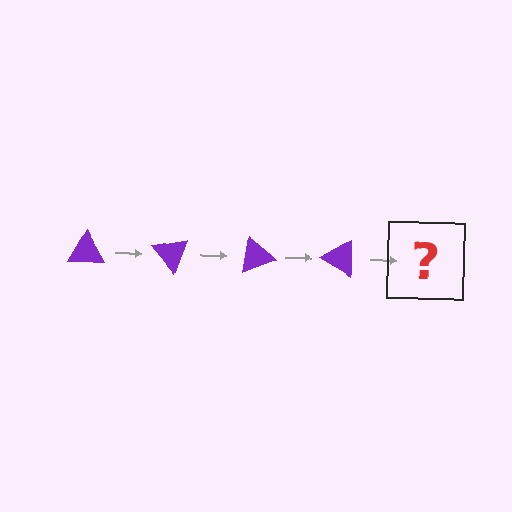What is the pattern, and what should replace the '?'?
The pattern is that the triangle rotates 50 degrees each step. The '?' should be a purple triangle rotated 200 degrees.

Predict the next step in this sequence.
The next step is a purple triangle rotated 200 degrees.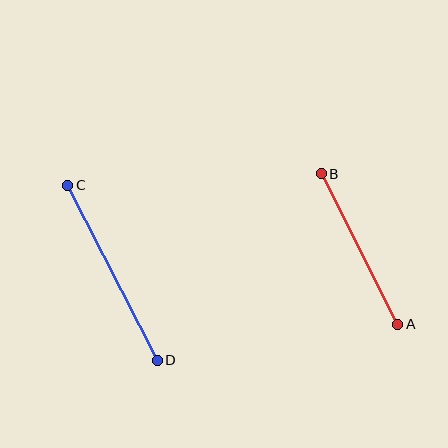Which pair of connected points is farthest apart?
Points C and D are farthest apart.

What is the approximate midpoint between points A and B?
The midpoint is at approximately (359, 249) pixels.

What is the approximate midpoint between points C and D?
The midpoint is at approximately (113, 273) pixels.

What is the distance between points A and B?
The distance is approximately 169 pixels.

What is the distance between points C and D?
The distance is approximately 196 pixels.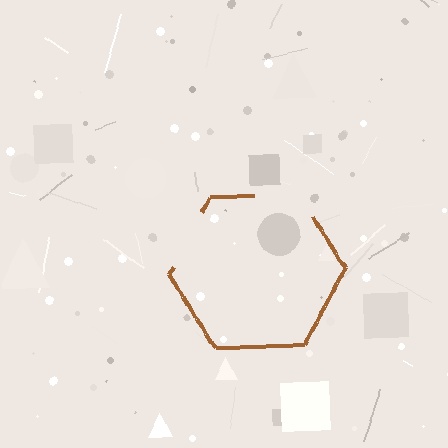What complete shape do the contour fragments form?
The contour fragments form a hexagon.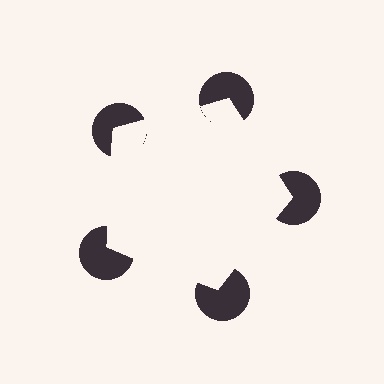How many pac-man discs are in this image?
There are 5 — one at each vertex of the illusory pentagon.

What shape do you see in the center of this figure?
An illusory pentagon — its edges are inferred from the aligned wedge cuts in the pac-man discs, not physically drawn.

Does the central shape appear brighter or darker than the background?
It typically appears slightly brighter than the background, even though no actual brightness change is drawn.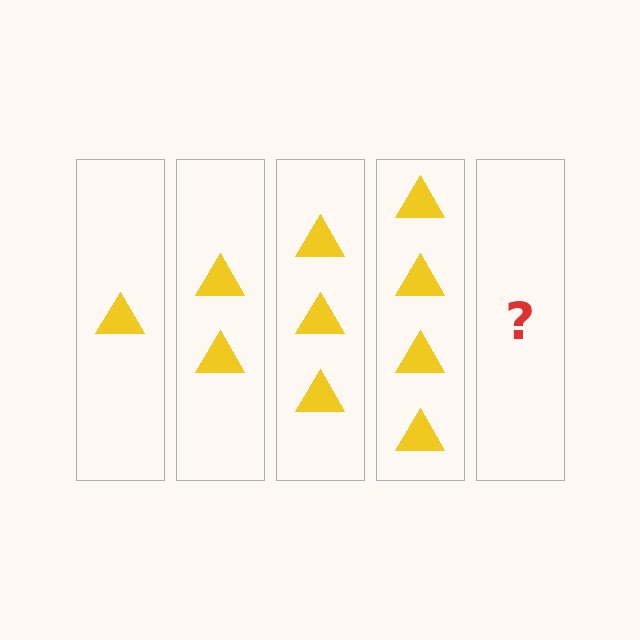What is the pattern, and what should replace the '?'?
The pattern is that each step adds one more triangle. The '?' should be 5 triangles.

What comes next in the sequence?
The next element should be 5 triangles.